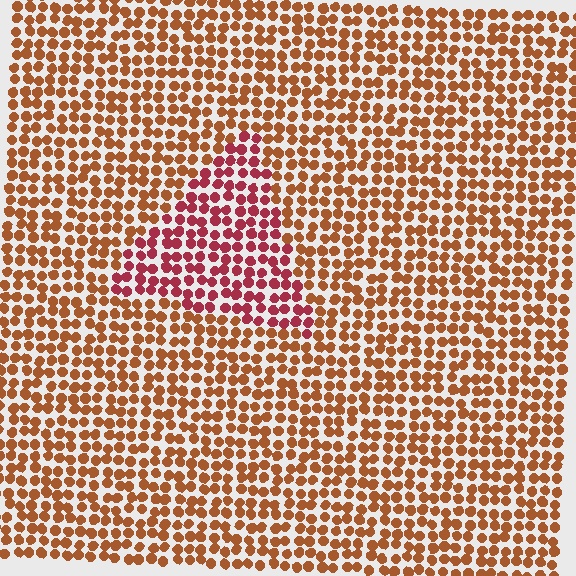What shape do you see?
I see a triangle.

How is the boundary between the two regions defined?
The boundary is defined purely by a slight shift in hue (about 35 degrees). Spacing, size, and orientation are identical on both sides.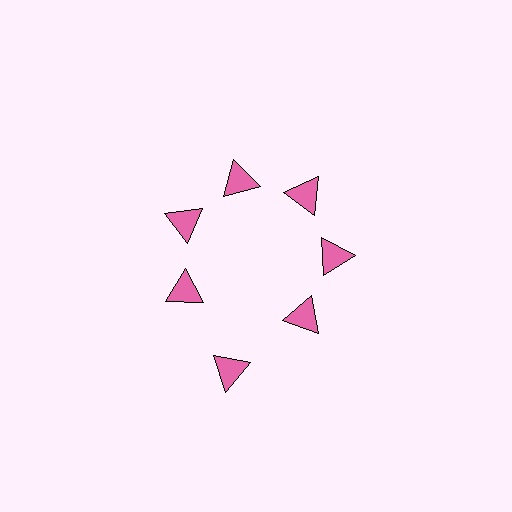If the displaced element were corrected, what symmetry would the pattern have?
It would have 7-fold rotational symmetry — the pattern would map onto itself every 51 degrees.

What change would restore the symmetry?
The symmetry would be restored by moving it inward, back onto the ring so that all 7 triangles sit at equal angles and equal distance from the center.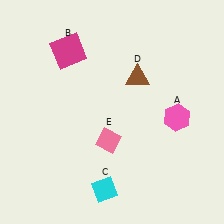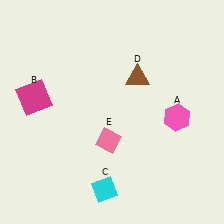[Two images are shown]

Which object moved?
The magenta square (B) moved down.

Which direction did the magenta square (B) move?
The magenta square (B) moved down.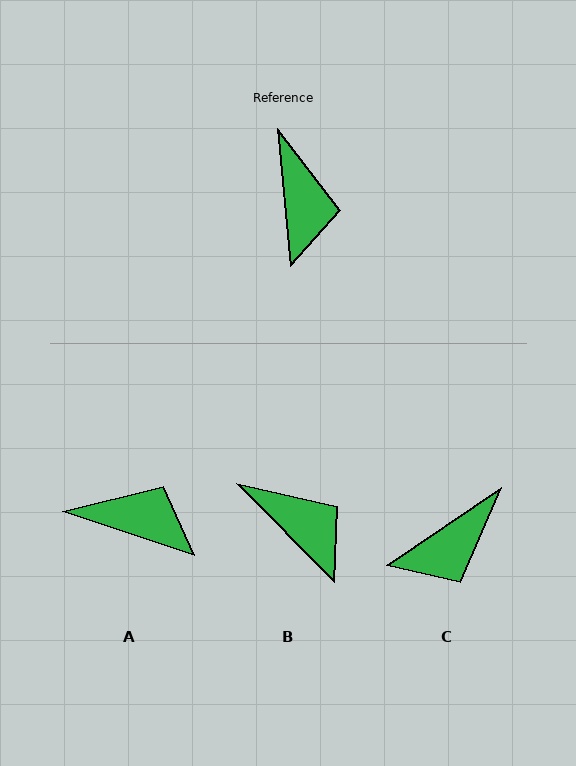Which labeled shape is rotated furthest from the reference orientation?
A, about 66 degrees away.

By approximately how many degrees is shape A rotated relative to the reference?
Approximately 66 degrees counter-clockwise.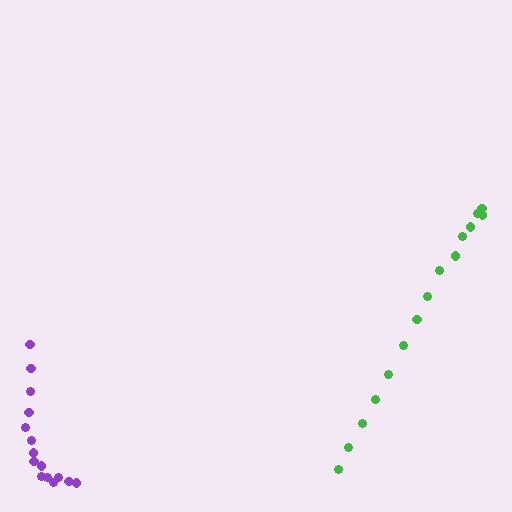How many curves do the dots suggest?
There are 2 distinct paths.